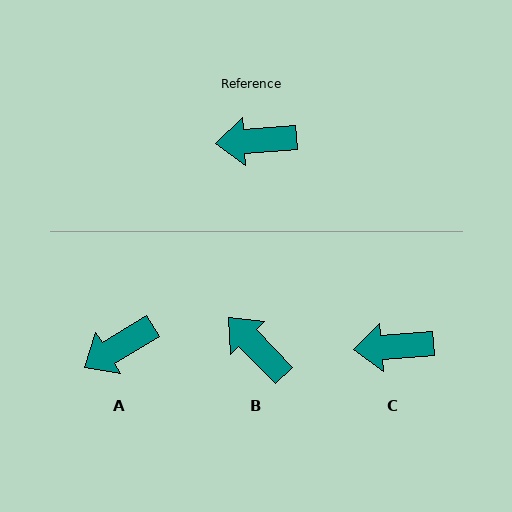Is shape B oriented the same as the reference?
No, it is off by about 50 degrees.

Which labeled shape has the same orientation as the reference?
C.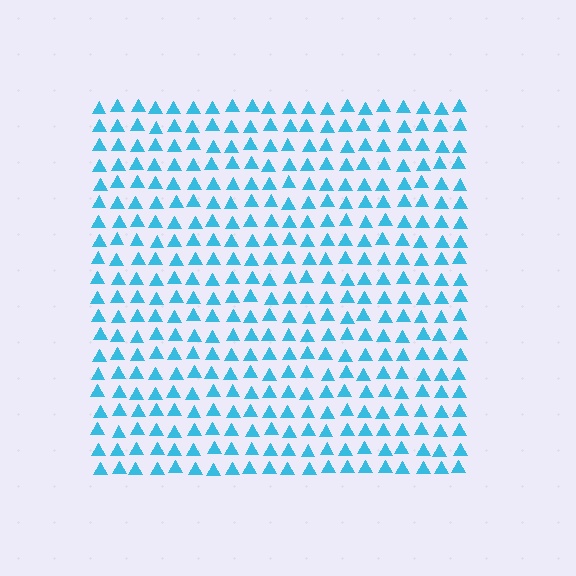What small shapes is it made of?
It is made of small triangles.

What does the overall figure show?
The overall figure shows a square.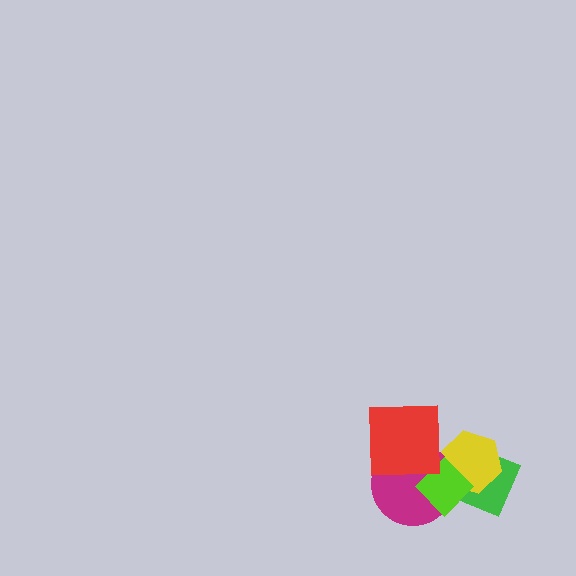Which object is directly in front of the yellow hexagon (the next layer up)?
The magenta circle is directly in front of the yellow hexagon.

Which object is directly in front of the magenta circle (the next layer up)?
The lime diamond is directly in front of the magenta circle.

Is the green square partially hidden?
Yes, it is partially covered by another shape.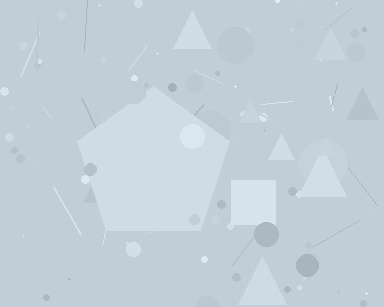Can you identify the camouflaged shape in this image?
The camouflaged shape is a pentagon.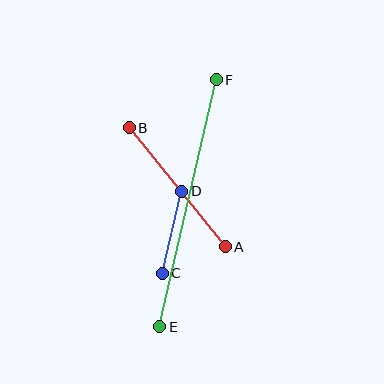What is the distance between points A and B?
The distance is approximately 153 pixels.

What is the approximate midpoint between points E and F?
The midpoint is at approximately (188, 203) pixels.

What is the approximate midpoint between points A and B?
The midpoint is at approximately (177, 187) pixels.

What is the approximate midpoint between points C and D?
The midpoint is at approximately (172, 232) pixels.